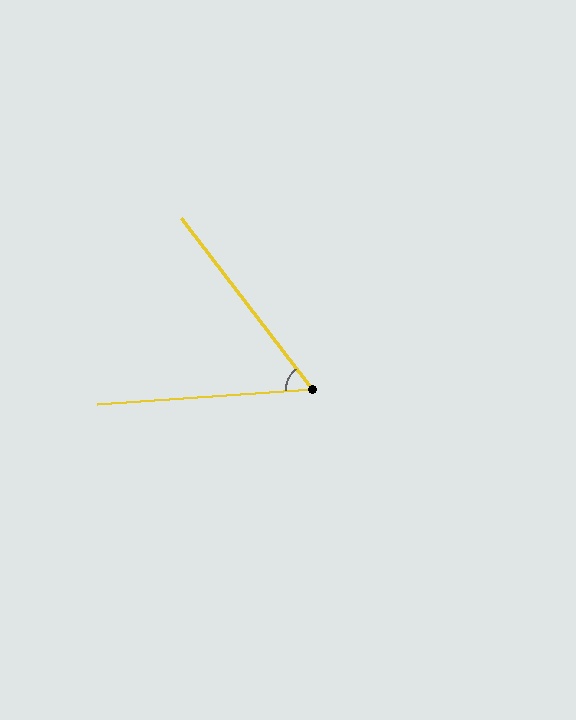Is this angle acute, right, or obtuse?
It is acute.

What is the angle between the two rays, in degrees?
Approximately 56 degrees.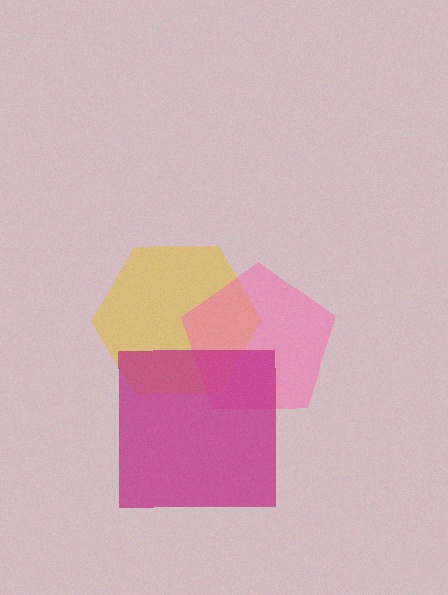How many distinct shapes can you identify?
There are 3 distinct shapes: a yellow hexagon, a pink pentagon, a magenta square.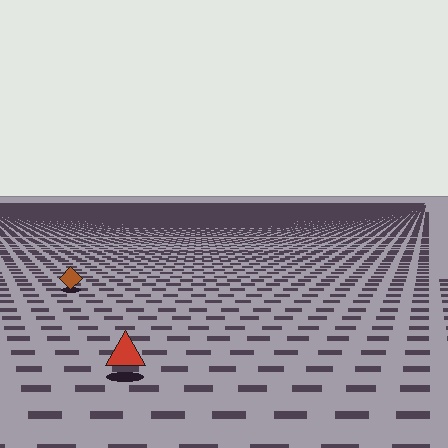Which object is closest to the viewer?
The red triangle is closest. The texture marks near it are larger and more spread out.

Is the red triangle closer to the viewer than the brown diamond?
Yes. The red triangle is closer — you can tell from the texture gradient: the ground texture is coarser near it.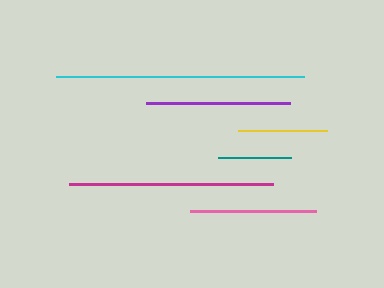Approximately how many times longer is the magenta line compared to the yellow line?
The magenta line is approximately 2.3 times the length of the yellow line.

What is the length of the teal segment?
The teal segment is approximately 73 pixels long.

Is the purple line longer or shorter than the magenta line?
The magenta line is longer than the purple line.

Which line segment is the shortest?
The teal line is the shortest at approximately 73 pixels.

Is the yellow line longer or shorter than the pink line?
The pink line is longer than the yellow line.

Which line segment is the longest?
The cyan line is the longest at approximately 247 pixels.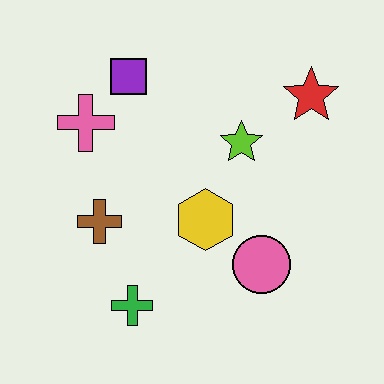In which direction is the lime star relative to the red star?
The lime star is to the left of the red star.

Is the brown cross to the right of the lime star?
No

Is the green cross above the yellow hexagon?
No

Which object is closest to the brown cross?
The green cross is closest to the brown cross.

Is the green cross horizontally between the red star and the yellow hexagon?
No